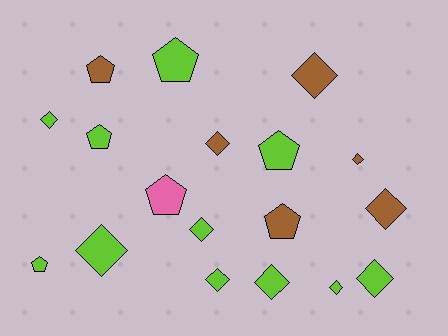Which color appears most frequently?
Lime, with 11 objects.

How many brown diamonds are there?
There are 4 brown diamonds.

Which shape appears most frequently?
Diamond, with 11 objects.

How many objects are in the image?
There are 18 objects.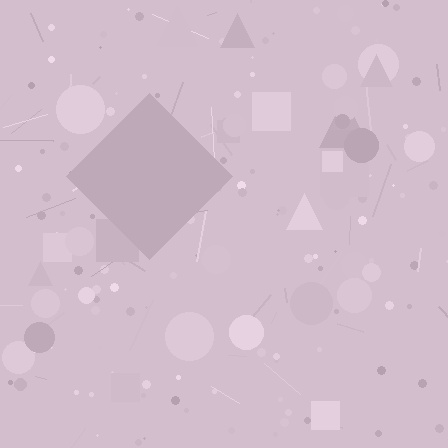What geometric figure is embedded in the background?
A diamond is embedded in the background.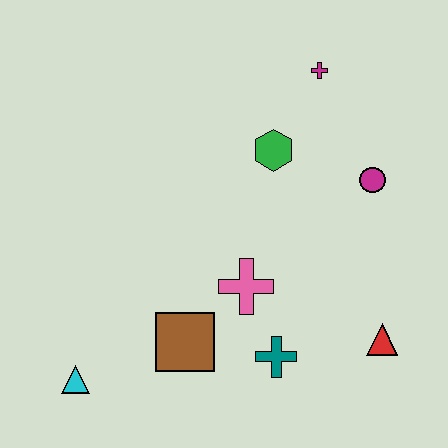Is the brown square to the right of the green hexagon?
No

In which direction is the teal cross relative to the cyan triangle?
The teal cross is to the right of the cyan triangle.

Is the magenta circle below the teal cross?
No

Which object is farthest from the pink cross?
The magenta cross is farthest from the pink cross.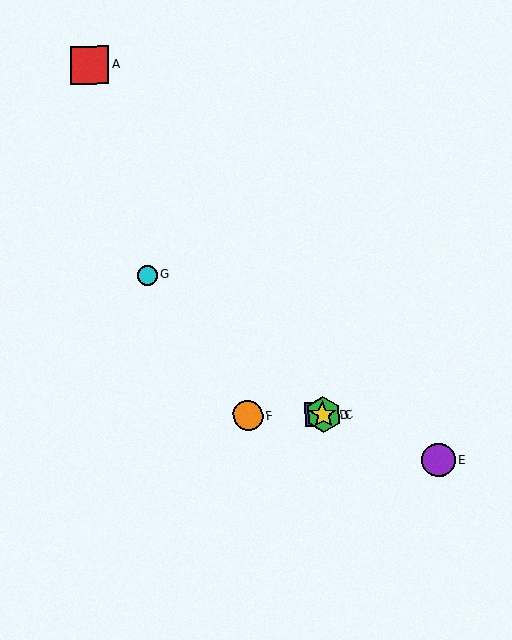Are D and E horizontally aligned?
No, D is at y≈415 and E is at y≈460.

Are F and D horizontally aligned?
Yes, both are at y≈416.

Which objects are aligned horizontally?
Objects B, C, D, F are aligned horizontally.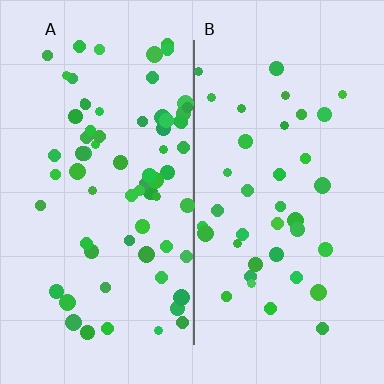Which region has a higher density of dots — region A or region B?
A (the left).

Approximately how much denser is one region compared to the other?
Approximately 1.8× — region A over region B.